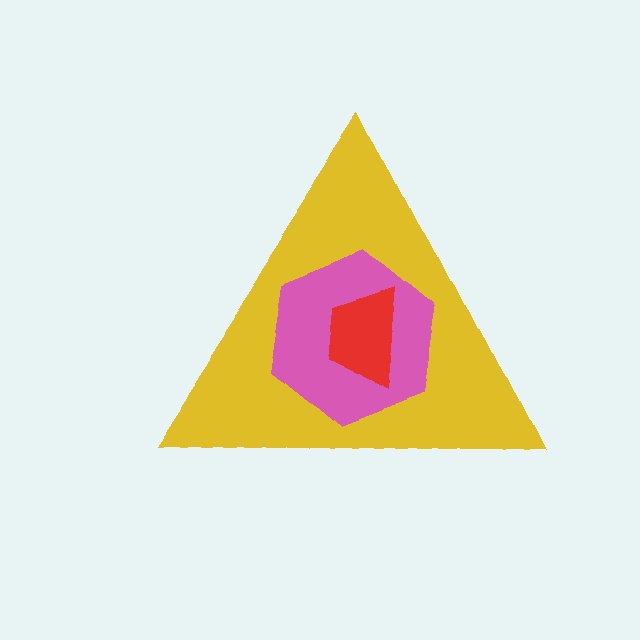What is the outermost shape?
The yellow triangle.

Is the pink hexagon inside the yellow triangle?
Yes.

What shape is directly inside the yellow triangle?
The pink hexagon.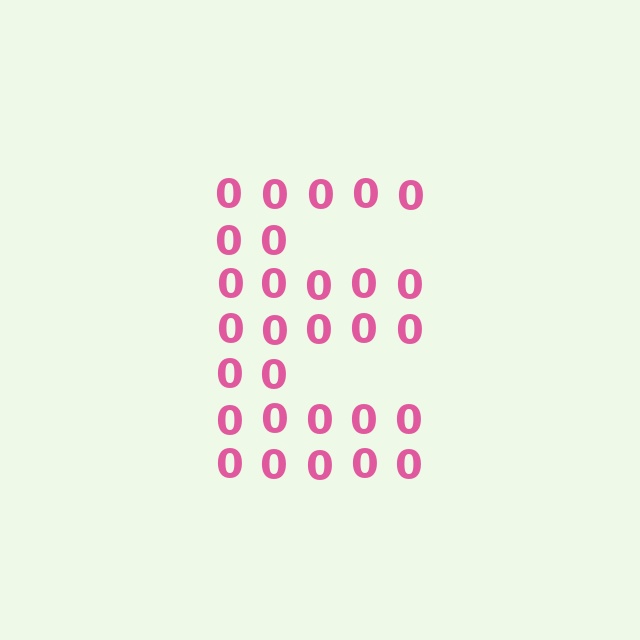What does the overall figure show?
The overall figure shows the letter E.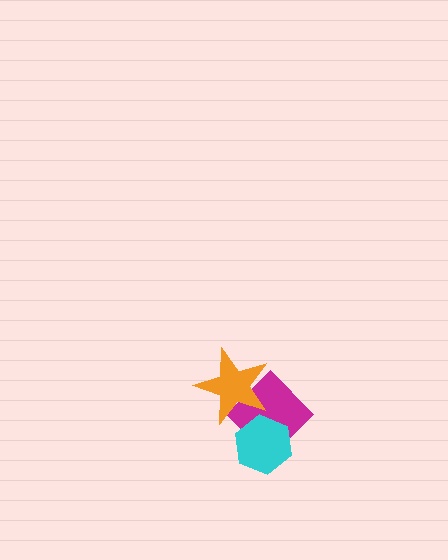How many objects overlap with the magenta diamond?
2 objects overlap with the magenta diamond.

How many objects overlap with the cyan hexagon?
1 object overlaps with the cyan hexagon.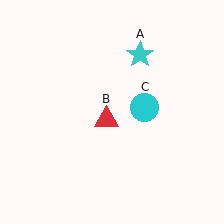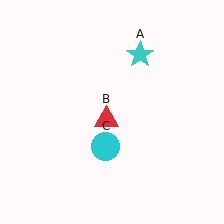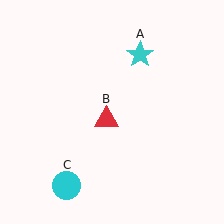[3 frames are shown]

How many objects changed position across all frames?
1 object changed position: cyan circle (object C).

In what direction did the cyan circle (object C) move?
The cyan circle (object C) moved down and to the left.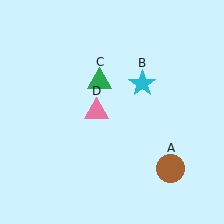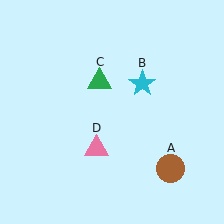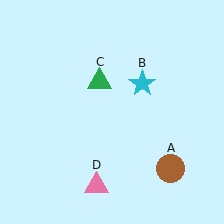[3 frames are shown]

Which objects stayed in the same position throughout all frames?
Brown circle (object A) and cyan star (object B) and green triangle (object C) remained stationary.